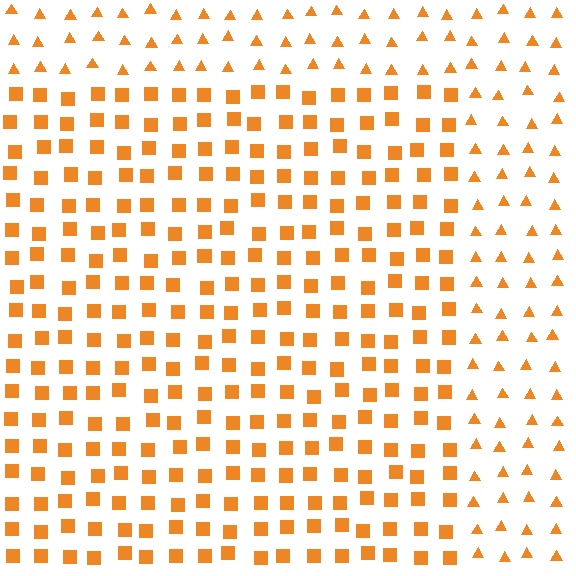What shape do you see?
I see a rectangle.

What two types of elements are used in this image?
The image uses squares inside the rectangle region and triangles outside it.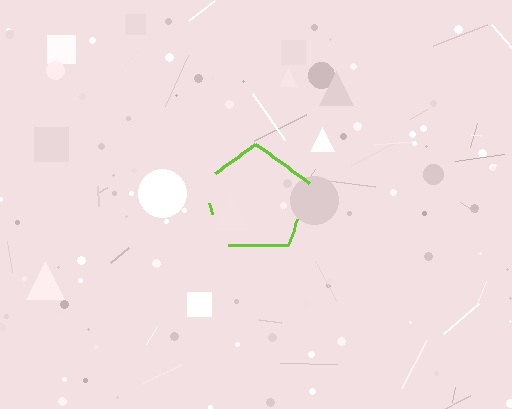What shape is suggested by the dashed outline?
The dashed outline suggests a pentagon.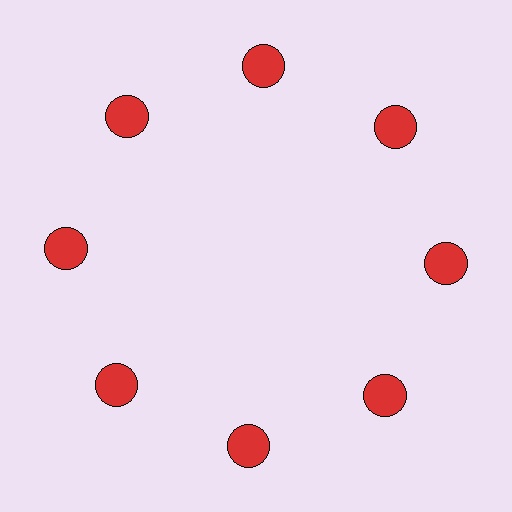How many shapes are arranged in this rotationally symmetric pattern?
There are 8 shapes, arranged in 8 groups of 1.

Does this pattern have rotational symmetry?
Yes, this pattern has 8-fold rotational symmetry. It looks the same after rotating 45 degrees around the center.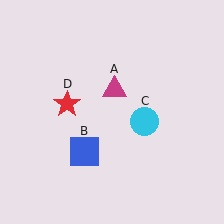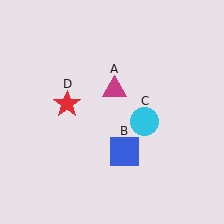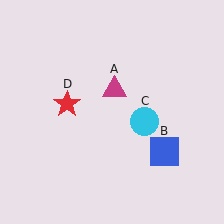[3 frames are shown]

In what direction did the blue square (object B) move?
The blue square (object B) moved right.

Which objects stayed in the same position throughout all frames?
Magenta triangle (object A) and cyan circle (object C) and red star (object D) remained stationary.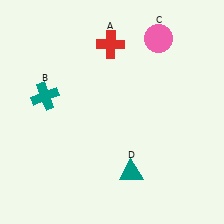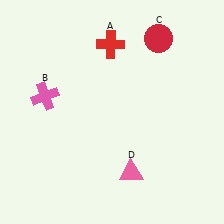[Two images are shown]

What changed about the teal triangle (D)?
In Image 1, D is teal. In Image 2, it changed to pink.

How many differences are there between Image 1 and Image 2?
There are 3 differences between the two images.